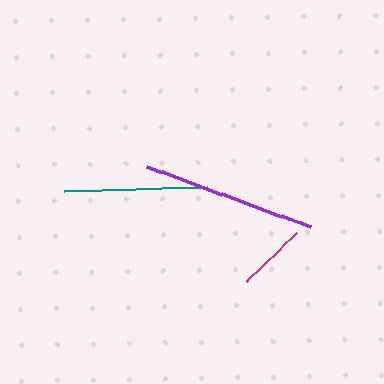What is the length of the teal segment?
The teal segment is approximately 143 pixels long.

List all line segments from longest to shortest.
From longest to shortest: purple, teal, magenta.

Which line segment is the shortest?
The magenta line is the shortest at approximately 70 pixels.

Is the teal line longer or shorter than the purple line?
The purple line is longer than the teal line.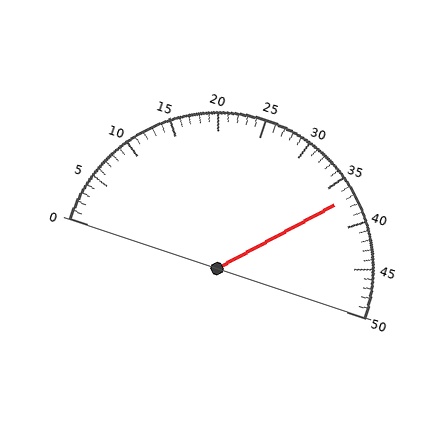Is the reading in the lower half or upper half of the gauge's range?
The reading is in the upper half of the range (0 to 50).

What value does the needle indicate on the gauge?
The needle indicates approximately 37.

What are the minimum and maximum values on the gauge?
The gauge ranges from 0 to 50.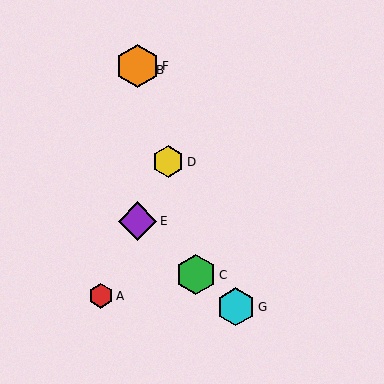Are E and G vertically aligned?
No, E is at x≈137 and G is at x≈236.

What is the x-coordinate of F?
Object F is at x≈137.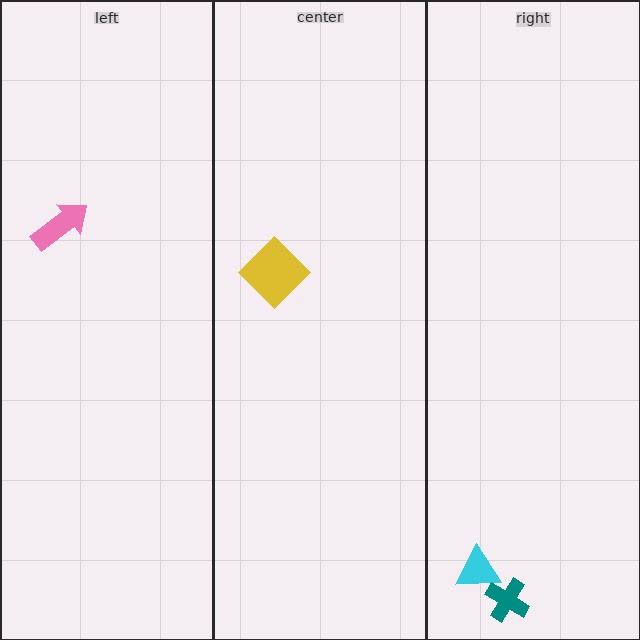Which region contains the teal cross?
The right region.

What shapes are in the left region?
The pink arrow.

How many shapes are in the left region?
1.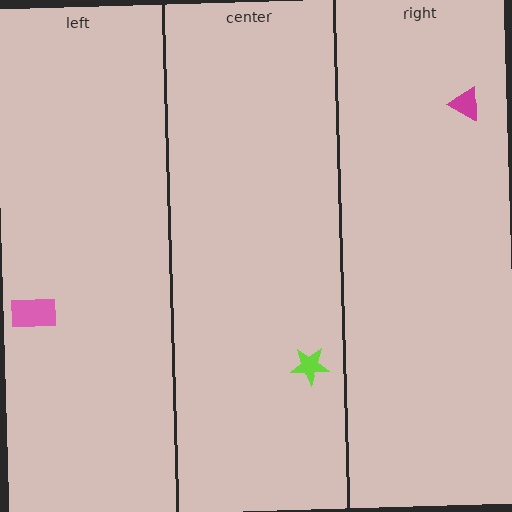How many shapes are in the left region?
1.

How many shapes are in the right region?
1.